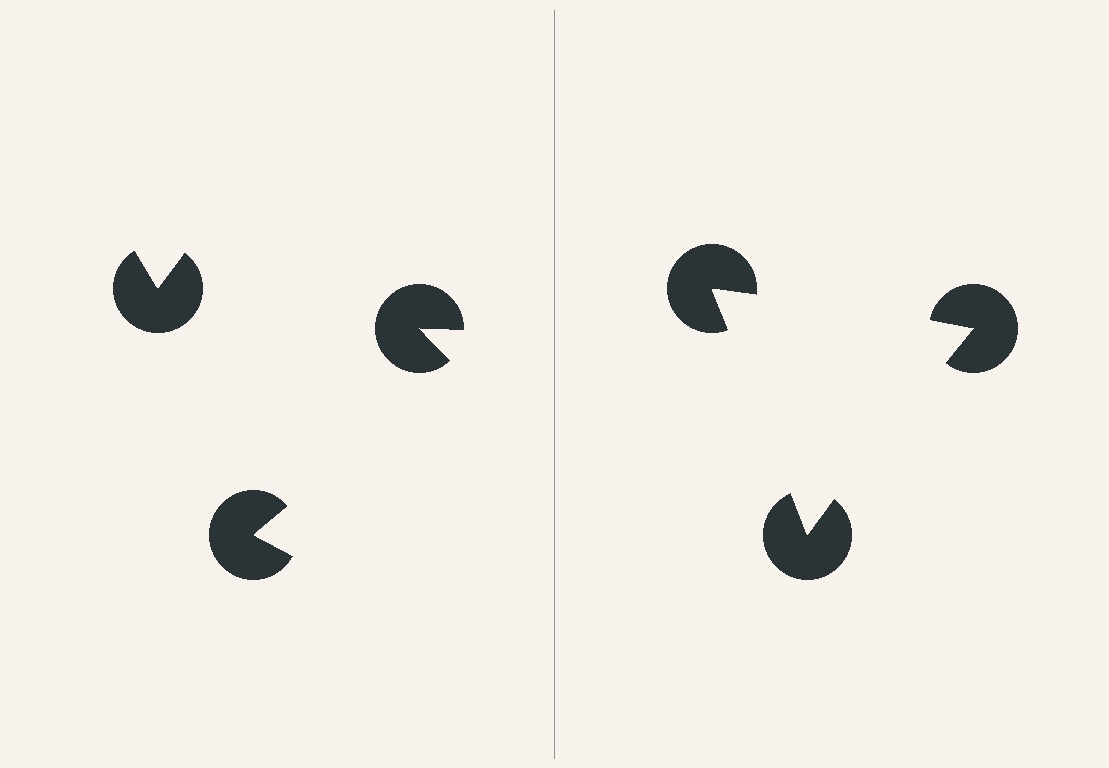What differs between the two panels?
The pac-man discs are positioned identically on both sides; only the wedge orientations differ. On the right they align to a triangle; on the left they are misaligned.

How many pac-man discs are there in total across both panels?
6 — 3 on each side.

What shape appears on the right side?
An illusory triangle.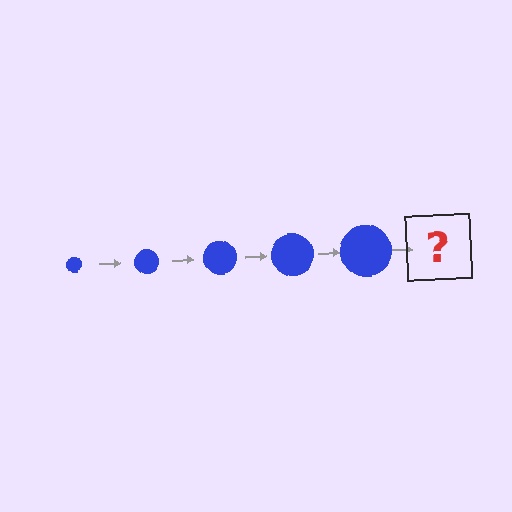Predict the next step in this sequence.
The next step is a blue circle, larger than the previous one.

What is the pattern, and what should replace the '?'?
The pattern is that the circle gets progressively larger each step. The '?' should be a blue circle, larger than the previous one.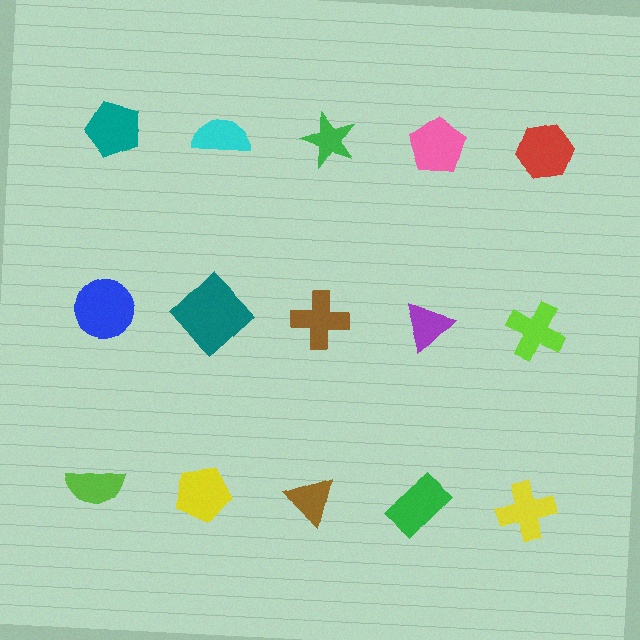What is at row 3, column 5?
A yellow cross.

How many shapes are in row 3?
5 shapes.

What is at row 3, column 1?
A lime semicircle.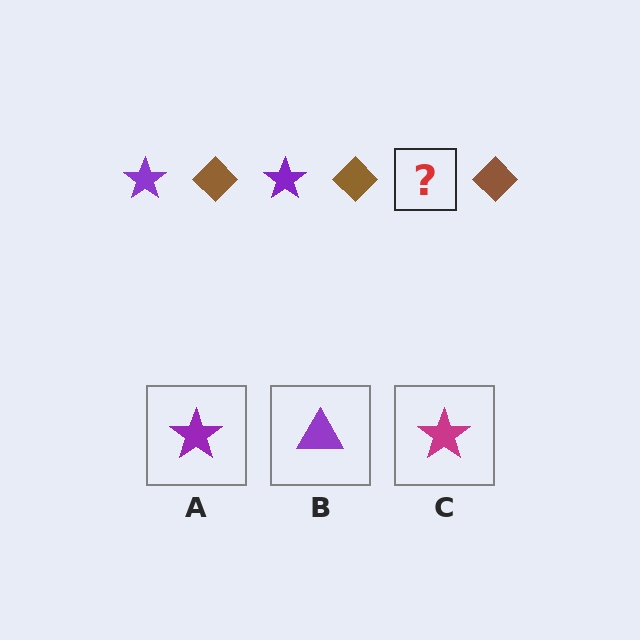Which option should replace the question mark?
Option A.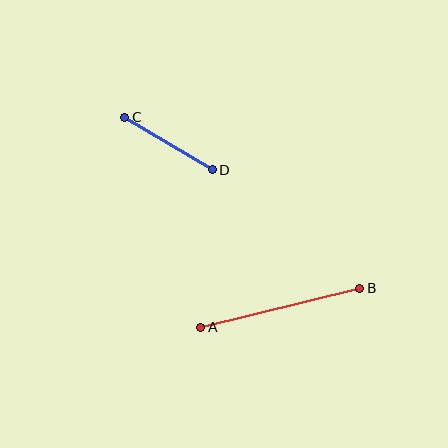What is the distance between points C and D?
The distance is approximately 102 pixels.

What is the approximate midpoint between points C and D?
The midpoint is at approximately (169, 144) pixels.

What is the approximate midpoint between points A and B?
The midpoint is at approximately (280, 308) pixels.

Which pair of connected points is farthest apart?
Points A and B are farthest apart.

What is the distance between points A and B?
The distance is approximately 164 pixels.